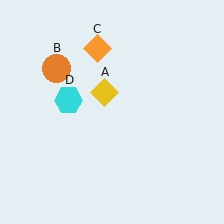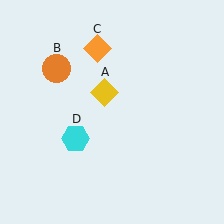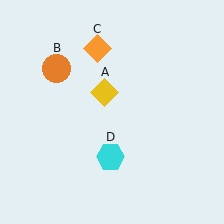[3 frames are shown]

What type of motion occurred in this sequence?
The cyan hexagon (object D) rotated counterclockwise around the center of the scene.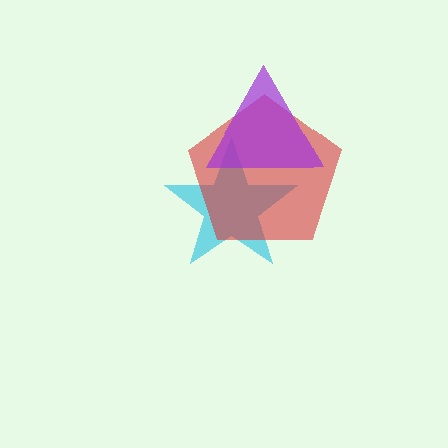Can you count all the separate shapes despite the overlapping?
Yes, there are 3 separate shapes.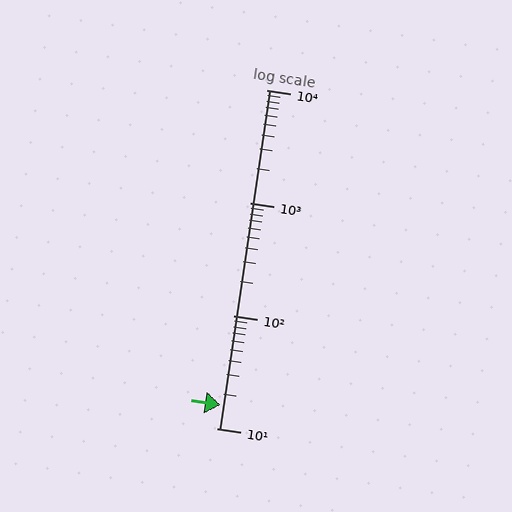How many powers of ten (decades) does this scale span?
The scale spans 3 decades, from 10 to 10000.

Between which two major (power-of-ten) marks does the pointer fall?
The pointer is between 10 and 100.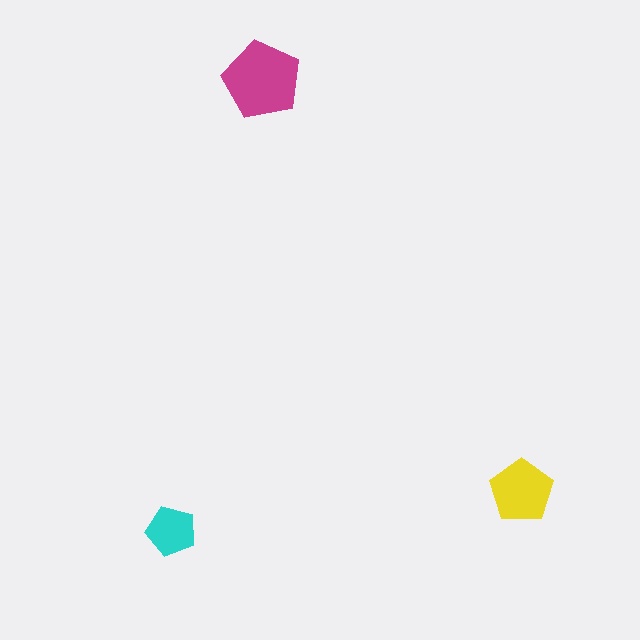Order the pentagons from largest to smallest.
the magenta one, the yellow one, the cyan one.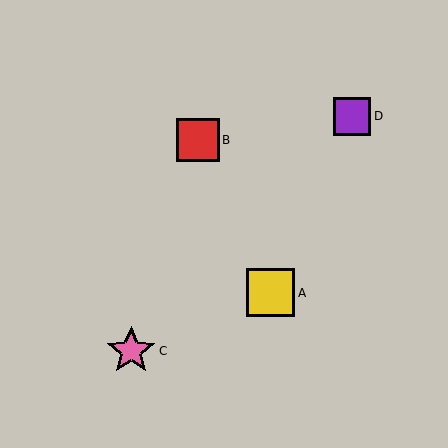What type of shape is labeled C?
Shape C is a pink star.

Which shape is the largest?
The pink star (labeled C) is the largest.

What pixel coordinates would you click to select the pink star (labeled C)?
Click at (131, 351) to select the pink star C.